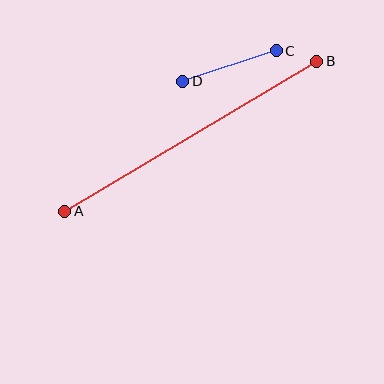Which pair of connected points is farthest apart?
Points A and B are farthest apart.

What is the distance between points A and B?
The distance is approximately 293 pixels.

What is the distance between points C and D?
The distance is approximately 98 pixels.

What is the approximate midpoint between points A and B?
The midpoint is at approximately (191, 136) pixels.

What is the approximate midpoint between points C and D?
The midpoint is at approximately (229, 66) pixels.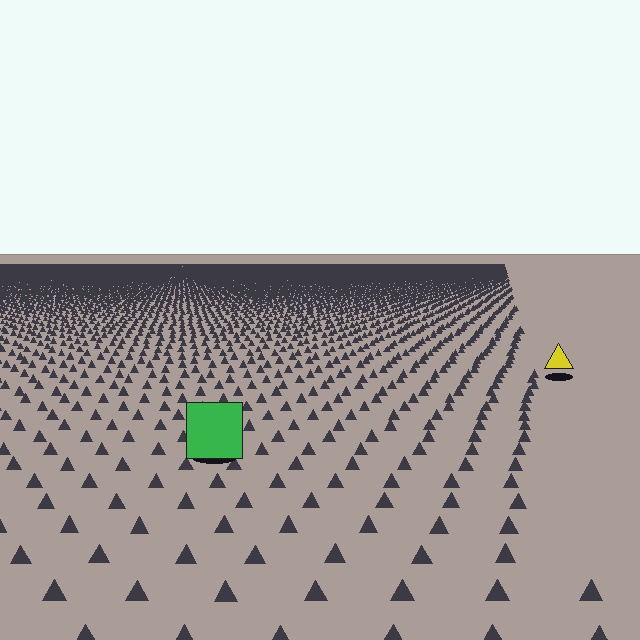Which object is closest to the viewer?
The green square is closest. The texture marks near it are larger and more spread out.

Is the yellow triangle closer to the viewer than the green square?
No. The green square is closer — you can tell from the texture gradient: the ground texture is coarser near it.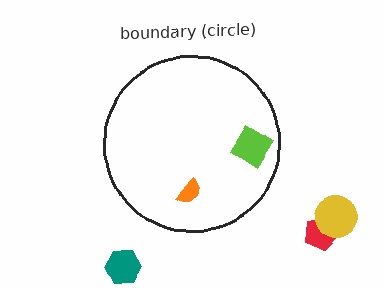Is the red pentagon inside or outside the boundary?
Outside.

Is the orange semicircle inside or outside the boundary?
Inside.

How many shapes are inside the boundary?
2 inside, 3 outside.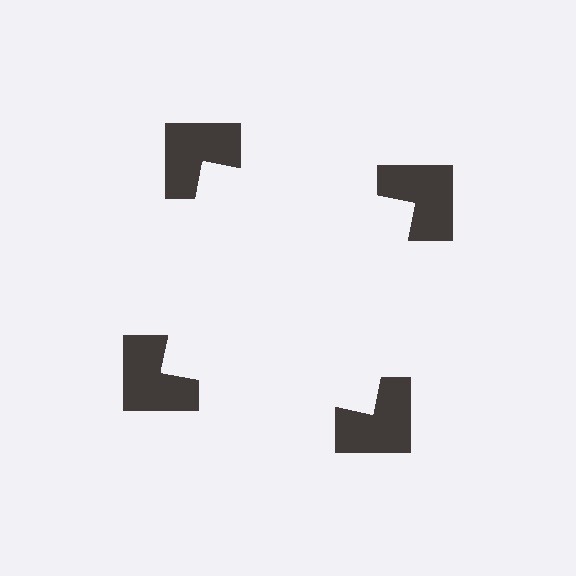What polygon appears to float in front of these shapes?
An illusory square — its edges are inferred from the aligned wedge cuts in the notched squares, not physically drawn.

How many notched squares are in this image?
There are 4 — one at each vertex of the illusory square.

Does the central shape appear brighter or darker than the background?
It typically appears slightly brighter than the background, even though no actual brightness change is drawn.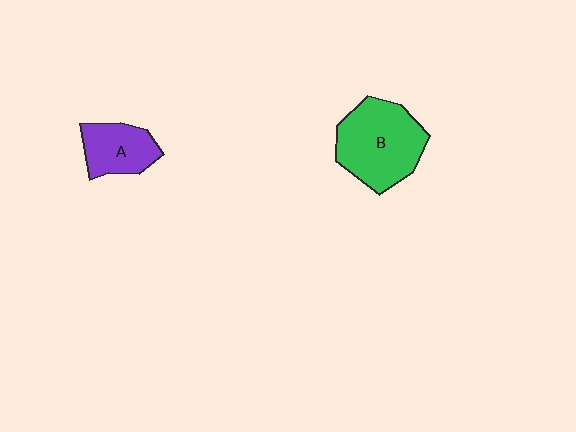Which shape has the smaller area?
Shape A (purple).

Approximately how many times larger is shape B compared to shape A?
Approximately 1.8 times.